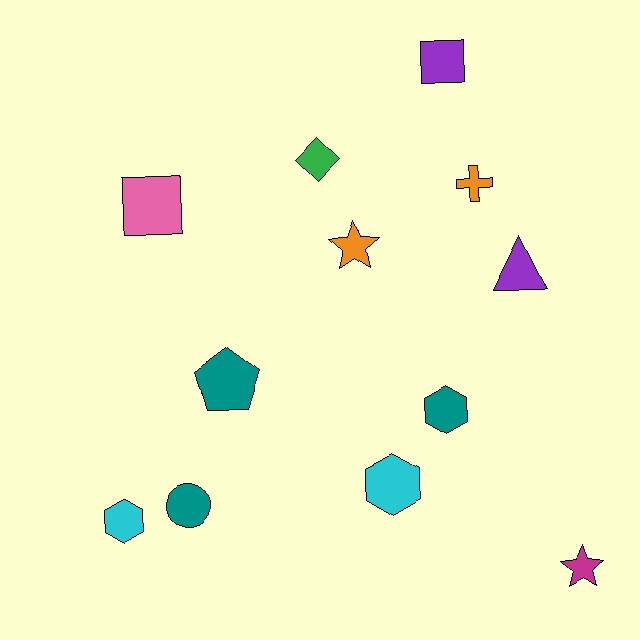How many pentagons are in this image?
There is 1 pentagon.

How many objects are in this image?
There are 12 objects.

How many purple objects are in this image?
There are 2 purple objects.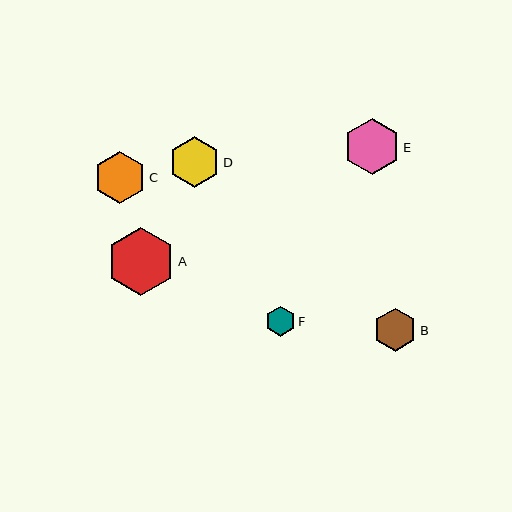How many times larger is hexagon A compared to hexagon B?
Hexagon A is approximately 1.6 times the size of hexagon B.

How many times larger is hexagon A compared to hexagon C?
Hexagon A is approximately 1.3 times the size of hexagon C.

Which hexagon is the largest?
Hexagon A is the largest with a size of approximately 68 pixels.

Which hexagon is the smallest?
Hexagon F is the smallest with a size of approximately 30 pixels.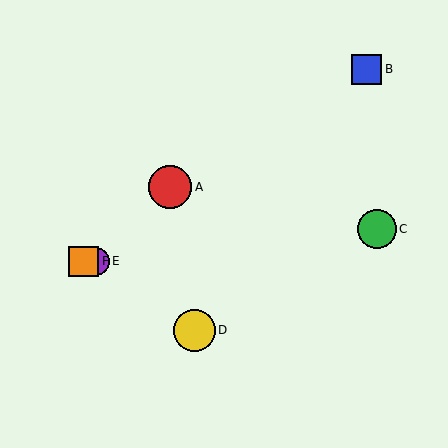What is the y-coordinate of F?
Object F is at y≈261.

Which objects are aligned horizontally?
Objects E, F are aligned horizontally.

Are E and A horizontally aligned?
No, E is at y≈261 and A is at y≈187.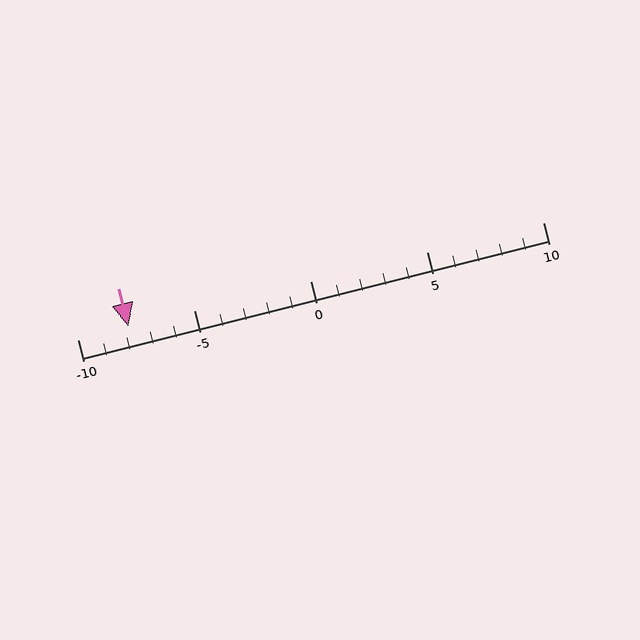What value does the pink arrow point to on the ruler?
The pink arrow points to approximately -8.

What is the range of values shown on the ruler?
The ruler shows values from -10 to 10.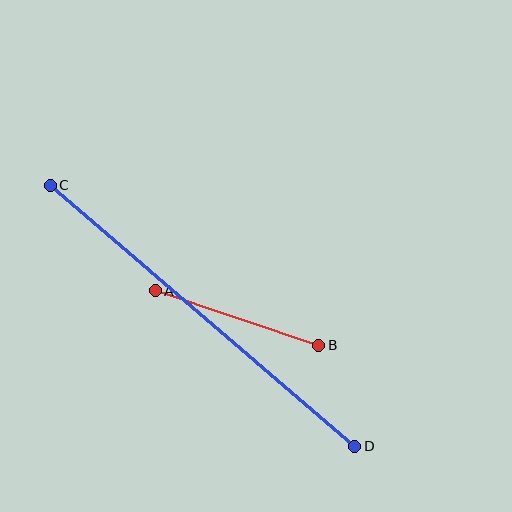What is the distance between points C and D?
The distance is approximately 401 pixels.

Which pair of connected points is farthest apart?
Points C and D are farthest apart.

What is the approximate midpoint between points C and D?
The midpoint is at approximately (203, 316) pixels.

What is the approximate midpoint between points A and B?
The midpoint is at approximately (237, 318) pixels.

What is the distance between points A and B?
The distance is approximately 172 pixels.